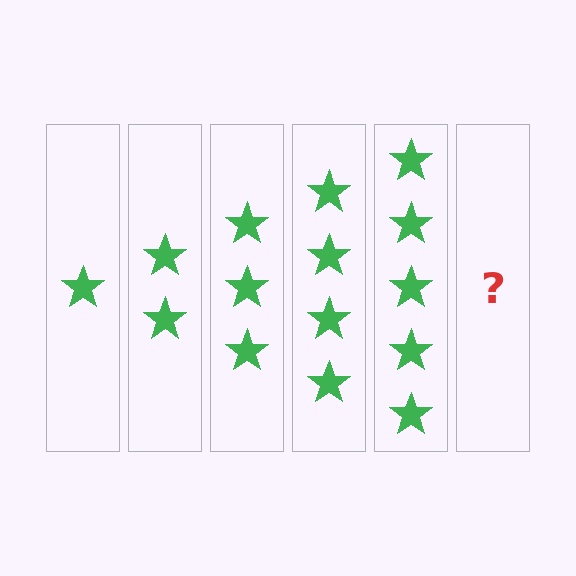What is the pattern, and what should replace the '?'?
The pattern is that each step adds one more star. The '?' should be 6 stars.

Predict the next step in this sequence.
The next step is 6 stars.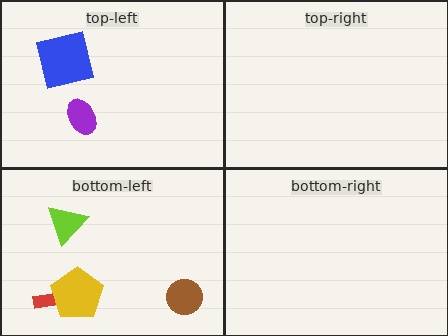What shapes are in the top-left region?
The blue square, the purple ellipse.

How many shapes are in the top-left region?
2.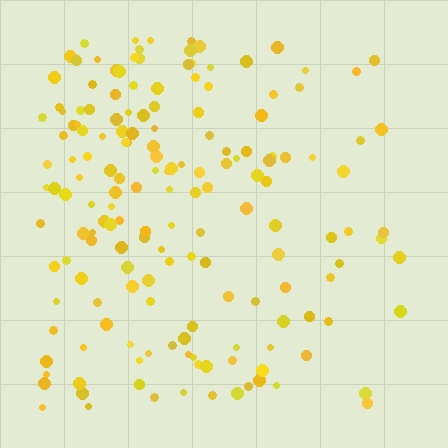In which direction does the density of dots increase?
From right to left, with the left side densest.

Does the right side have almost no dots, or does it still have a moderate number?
Still a moderate number, just noticeably fewer than the left.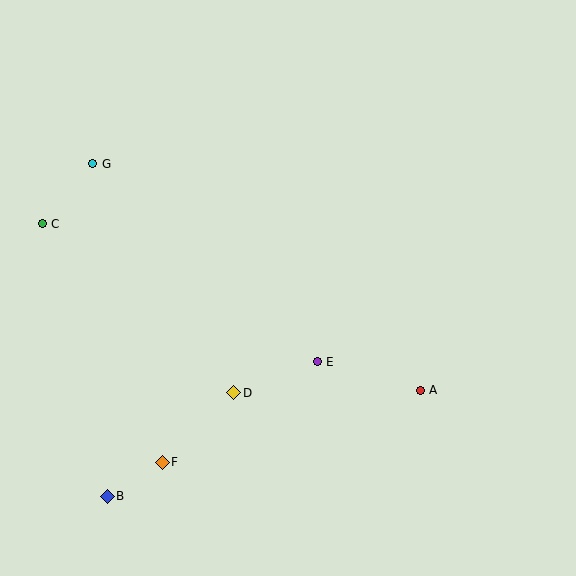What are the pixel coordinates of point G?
Point G is at (93, 164).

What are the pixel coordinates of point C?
Point C is at (42, 224).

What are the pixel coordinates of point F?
Point F is at (162, 462).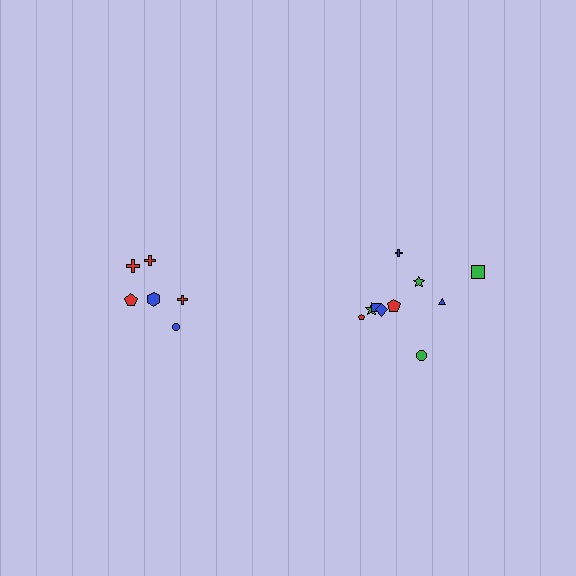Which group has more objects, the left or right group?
The right group.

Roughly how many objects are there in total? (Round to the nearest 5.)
Roughly 15 objects in total.